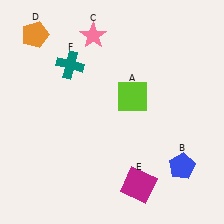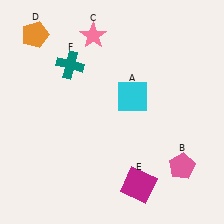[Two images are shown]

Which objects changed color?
A changed from lime to cyan. B changed from blue to pink.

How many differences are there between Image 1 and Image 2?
There are 2 differences between the two images.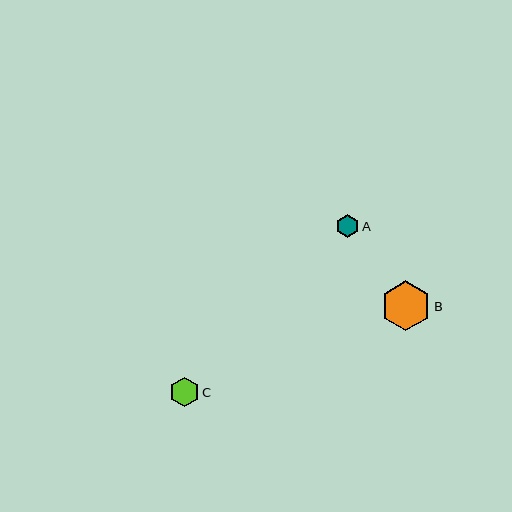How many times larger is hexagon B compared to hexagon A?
Hexagon B is approximately 2.2 times the size of hexagon A.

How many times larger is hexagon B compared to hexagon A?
Hexagon B is approximately 2.2 times the size of hexagon A.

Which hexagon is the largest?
Hexagon B is the largest with a size of approximately 50 pixels.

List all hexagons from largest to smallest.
From largest to smallest: B, C, A.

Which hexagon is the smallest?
Hexagon A is the smallest with a size of approximately 23 pixels.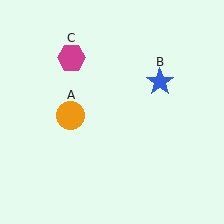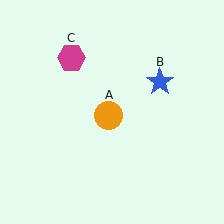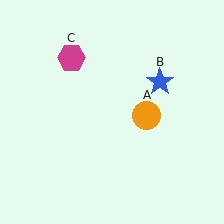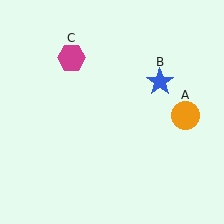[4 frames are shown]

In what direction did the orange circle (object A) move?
The orange circle (object A) moved right.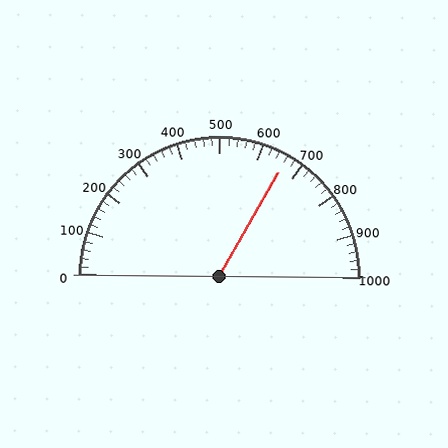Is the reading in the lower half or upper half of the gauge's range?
The reading is in the upper half of the range (0 to 1000).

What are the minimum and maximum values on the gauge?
The gauge ranges from 0 to 1000.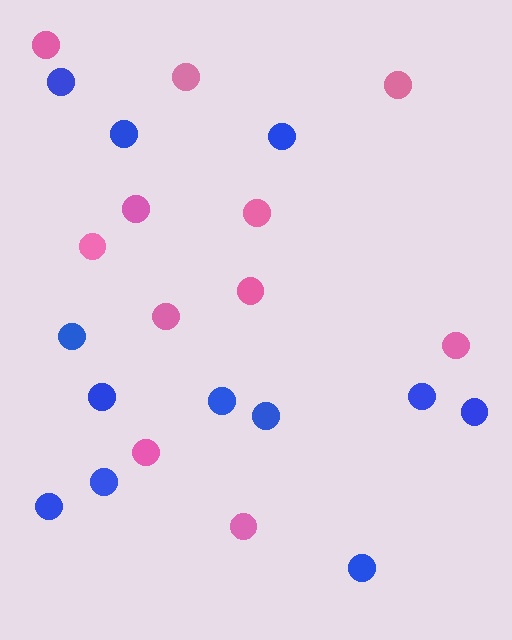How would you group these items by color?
There are 2 groups: one group of pink circles (11) and one group of blue circles (12).